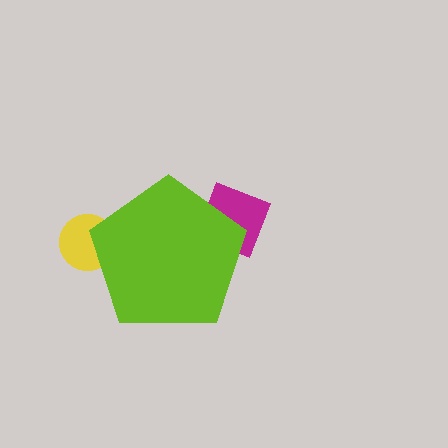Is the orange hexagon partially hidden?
Yes, the orange hexagon is partially hidden behind the lime pentagon.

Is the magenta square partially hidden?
Yes, the magenta square is partially hidden behind the lime pentagon.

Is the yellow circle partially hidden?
Yes, the yellow circle is partially hidden behind the lime pentagon.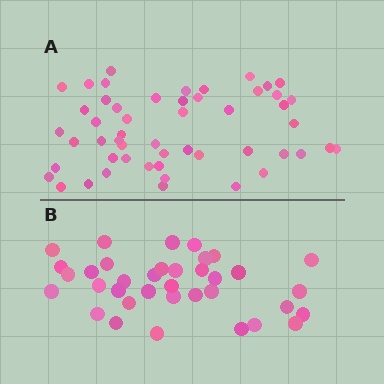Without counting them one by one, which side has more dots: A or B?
Region A (the top region) has more dots.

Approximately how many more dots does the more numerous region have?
Region A has approximately 15 more dots than region B.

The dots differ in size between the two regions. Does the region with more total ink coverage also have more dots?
No. Region B has more total ink coverage because its dots are larger, but region A actually contains more individual dots. Total area can be misleading — the number of items is what matters here.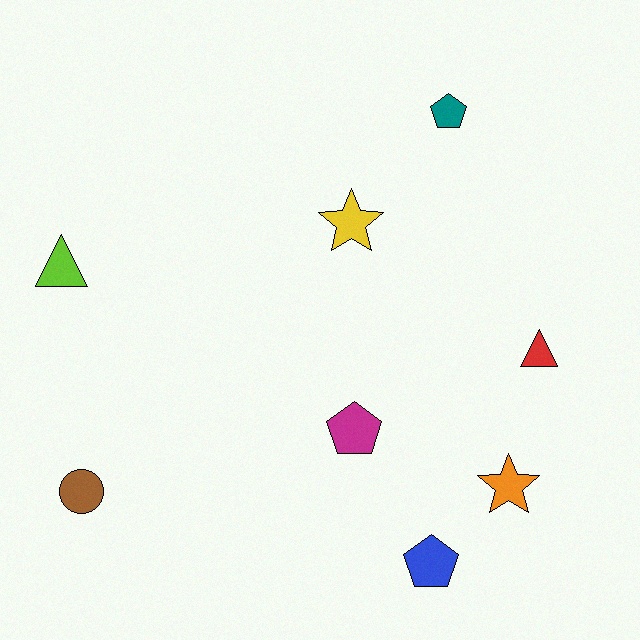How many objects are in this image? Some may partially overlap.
There are 8 objects.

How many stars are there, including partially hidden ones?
There are 2 stars.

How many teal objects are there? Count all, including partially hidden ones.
There is 1 teal object.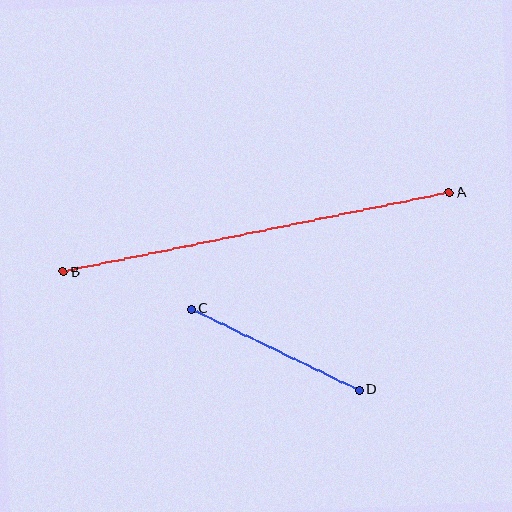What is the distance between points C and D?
The distance is approximately 186 pixels.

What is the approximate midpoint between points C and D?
The midpoint is at approximately (275, 349) pixels.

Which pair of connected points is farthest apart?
Points A and B are farthest apart.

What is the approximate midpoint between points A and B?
The midpoint is at approximately (256, 232) pixels.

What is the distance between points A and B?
The distance is approximately 394 pixels.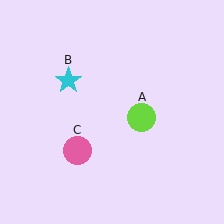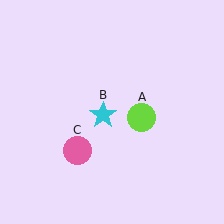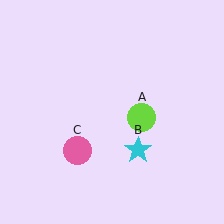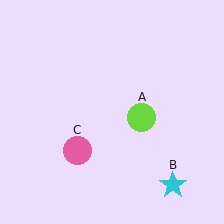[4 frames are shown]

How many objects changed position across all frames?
1 object changed position: cyan star (object B).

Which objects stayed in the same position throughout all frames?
Lime circle (object A) and pink circle (object C) remained stationary.